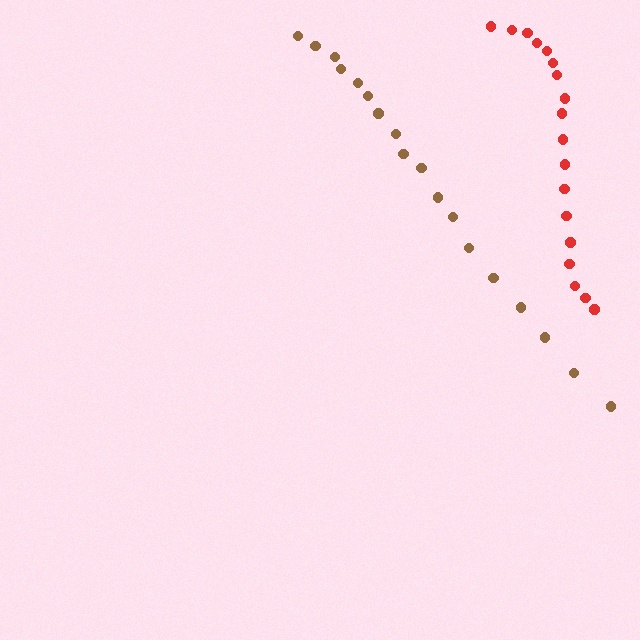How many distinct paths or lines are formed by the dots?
There are 2 distinct paths.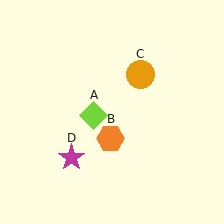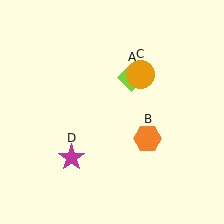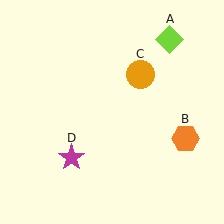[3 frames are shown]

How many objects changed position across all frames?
2 objects changed position: lime diamond (object A), orange hexagon (object B).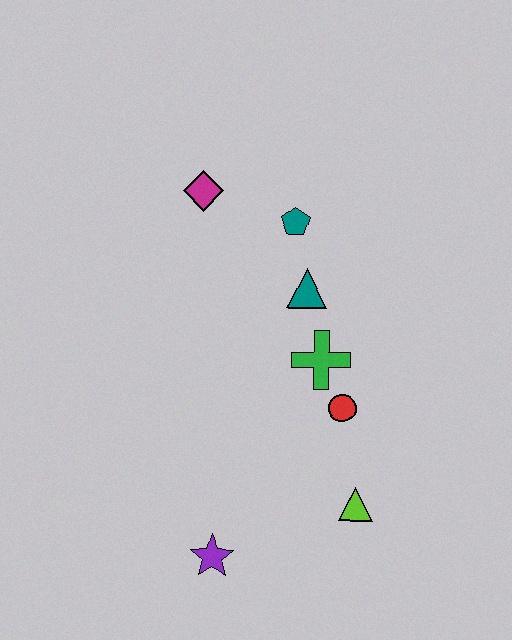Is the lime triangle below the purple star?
No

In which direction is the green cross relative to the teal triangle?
The green cross is below the teal triangle.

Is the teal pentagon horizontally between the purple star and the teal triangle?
Yes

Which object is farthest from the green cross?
The purple star is farthest from the green cross.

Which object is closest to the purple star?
The lime triangle is closest to the purple star.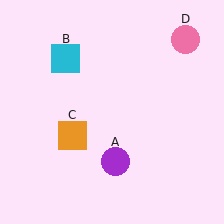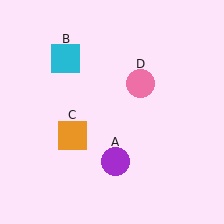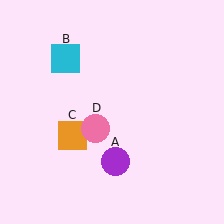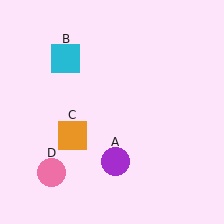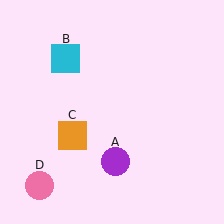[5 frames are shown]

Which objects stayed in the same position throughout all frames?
Purple circle (object A) and cyan square (object B) and orange square (object C) remained stationary.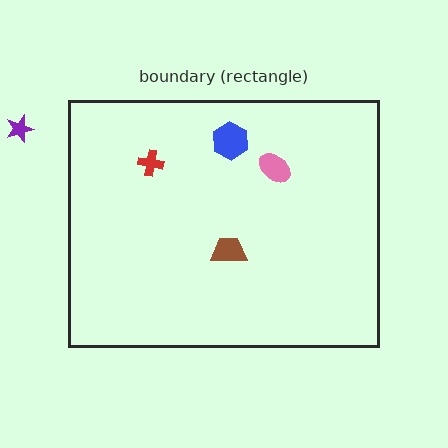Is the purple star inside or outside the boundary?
Outside.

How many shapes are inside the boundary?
4 inside, 1 outside.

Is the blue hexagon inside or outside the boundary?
Inside.